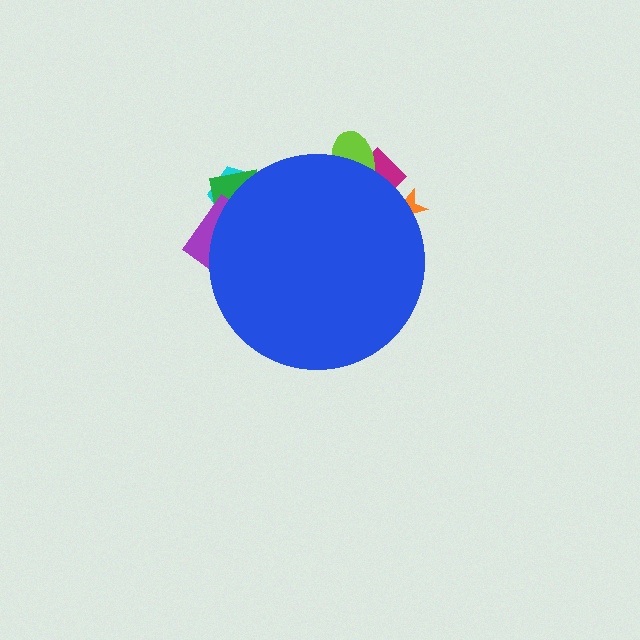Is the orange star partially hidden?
Yes, the orange star is partially hidden behind the blue circle.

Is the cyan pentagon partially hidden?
Yes, the cyan pentagon is partially hidden behind the blue circle.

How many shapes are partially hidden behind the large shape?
6 shapes are partially hidden.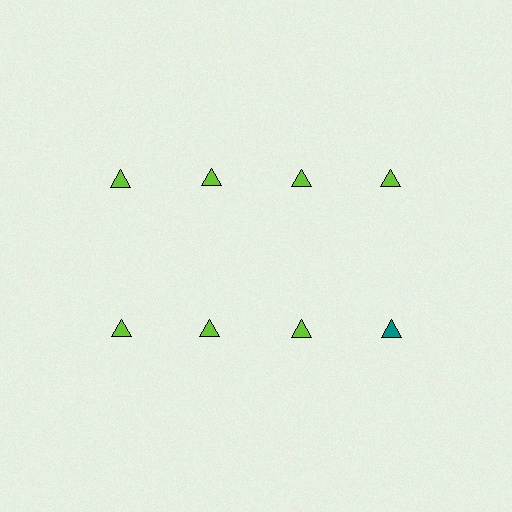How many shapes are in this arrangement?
There are 8 shapes arranged in a grid pattern.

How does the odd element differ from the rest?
It has a different color: teal instead of lime.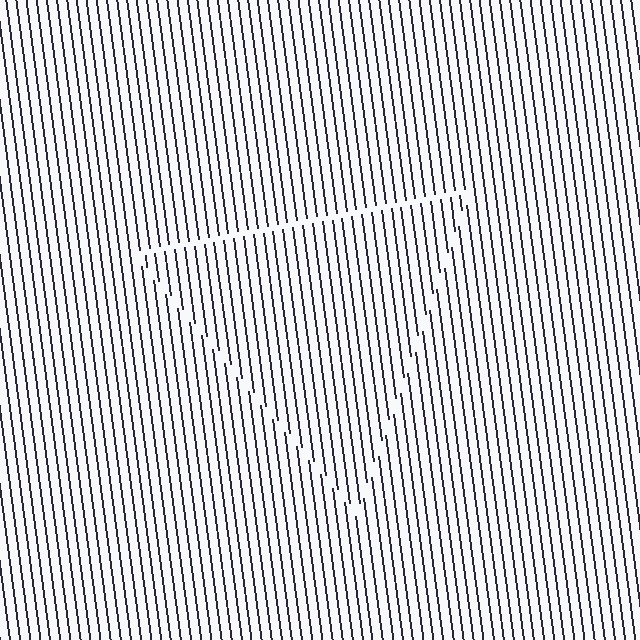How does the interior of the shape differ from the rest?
The interior of the shape contains the same grating, shifted by half a period — the contour is defined by the phase discontinuity where line-ends from the inner and outer gratings abut.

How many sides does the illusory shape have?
3 sides — the line-ends trace a triangle.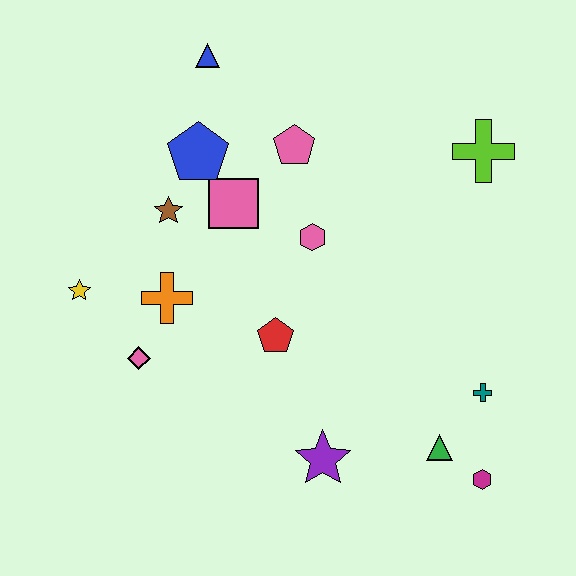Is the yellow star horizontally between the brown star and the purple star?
No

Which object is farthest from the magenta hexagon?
The blue triangle is farthest from the magenta hexagon.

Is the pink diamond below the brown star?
Yes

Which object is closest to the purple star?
The green triangle is closest to the purple star.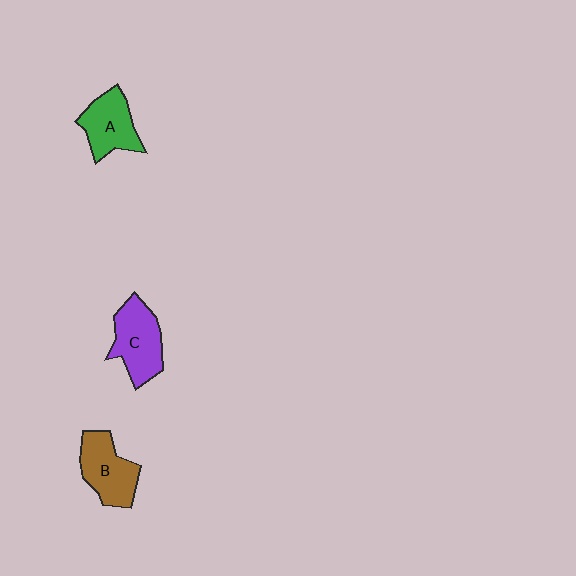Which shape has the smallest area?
Shape A (green).